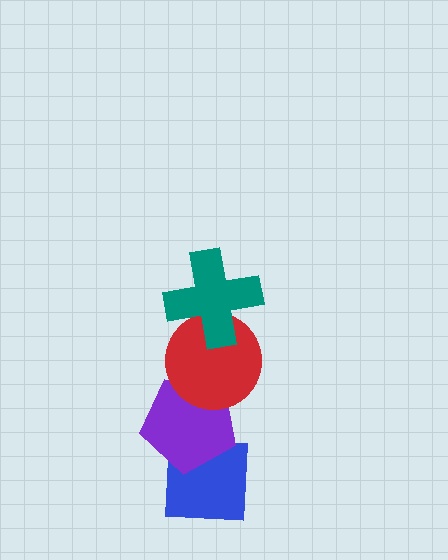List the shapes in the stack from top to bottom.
From top to bottom: the teal cross, the red circle, the purple pentagon, the blue square.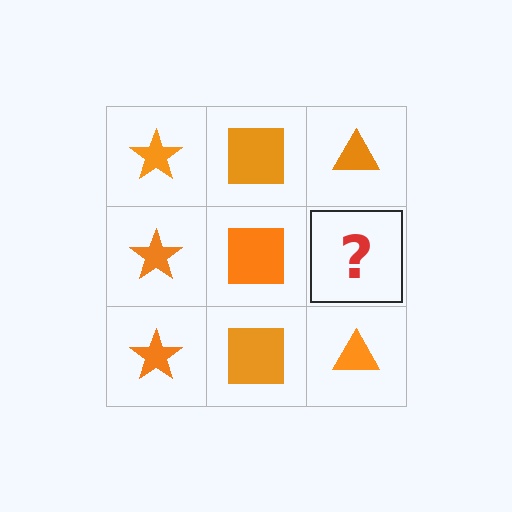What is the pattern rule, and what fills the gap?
The rule is that each column has a consistent shape. The gap should be filled with an orange triangle.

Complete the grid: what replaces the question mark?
The question mark should be replaced with an orange triangle.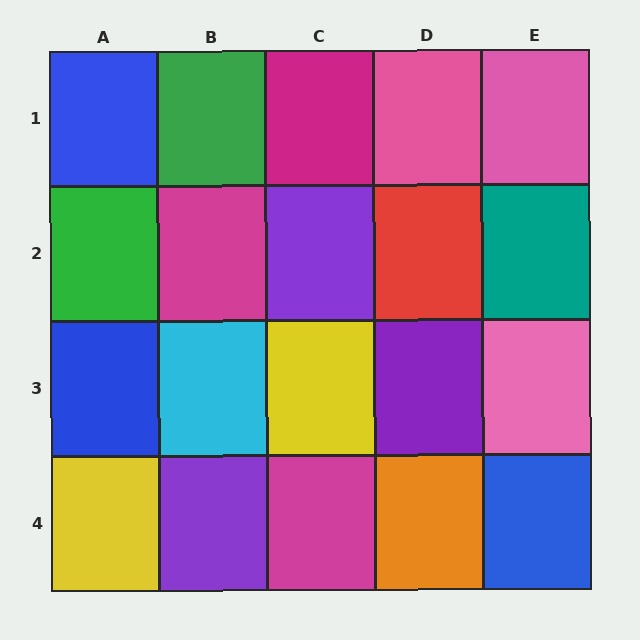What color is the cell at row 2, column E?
Teal.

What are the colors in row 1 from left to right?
Blue, green, magenta, pink, pink.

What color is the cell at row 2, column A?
Green.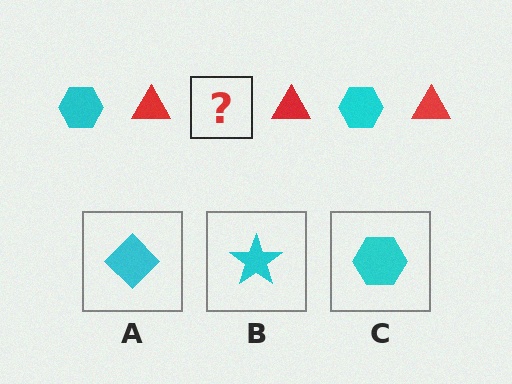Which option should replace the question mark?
Option C.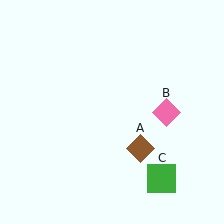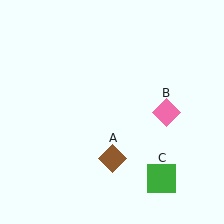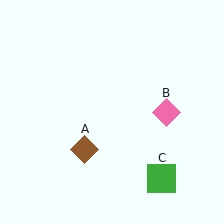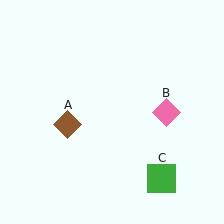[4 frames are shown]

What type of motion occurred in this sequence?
The brown diamond (object A) rotated clockwise around the center of the scene.